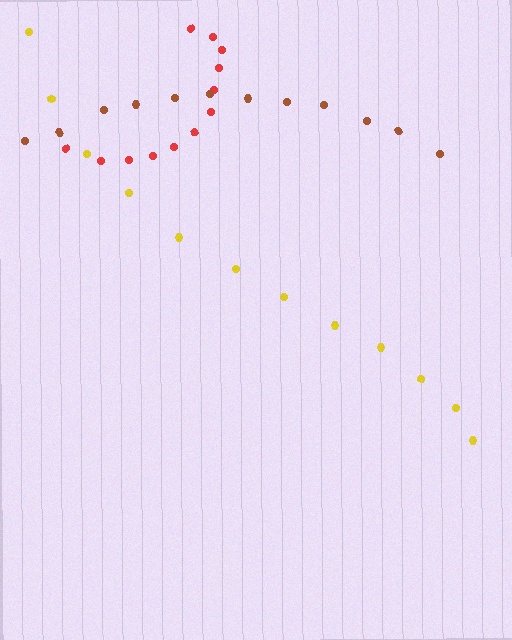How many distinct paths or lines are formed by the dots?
There are 3 distinct paths.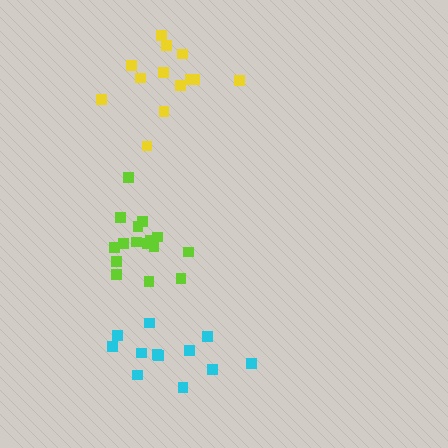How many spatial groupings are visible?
There are 3 spatial groupings.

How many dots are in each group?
Group 1: 14 dots, Group 2: 16 dots, Group 3: 12 dots (42 total).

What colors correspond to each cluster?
The clusters are colored: yellow, lime, cyan.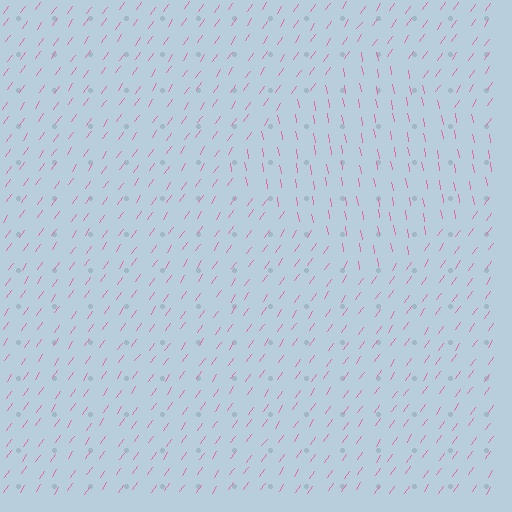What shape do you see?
I see a diamond.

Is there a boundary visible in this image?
Yes, there is a texture boundary formed by a change in line orientation.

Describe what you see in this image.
The image is filled with small pink line segments. A diamond region in the image has lines oriented differently from the surrounding lines, creating a visible texture boundary.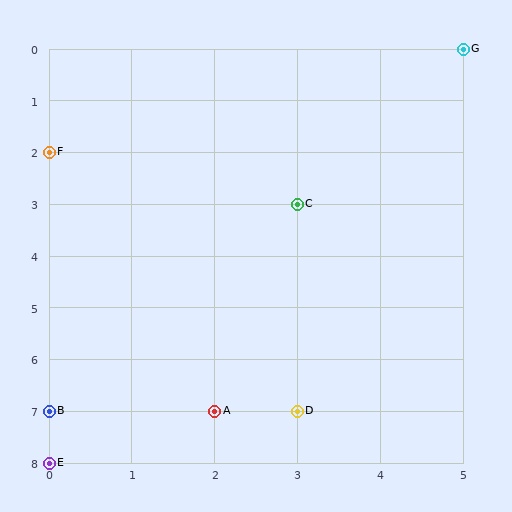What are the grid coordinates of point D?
Point D is at grid coordinates (3, 7).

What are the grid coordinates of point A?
Point A is at grid coordinates (2, 7).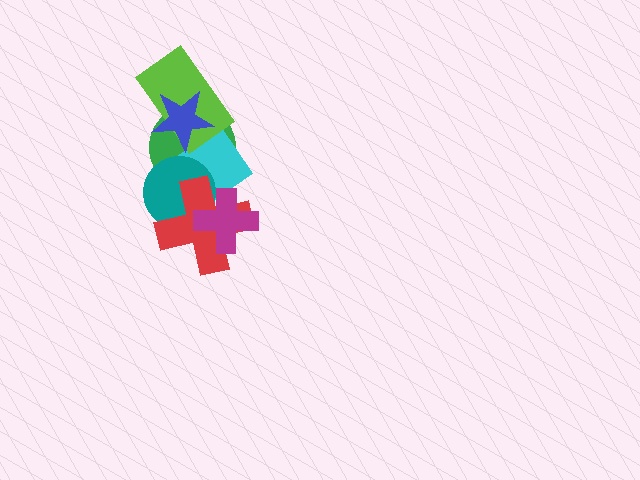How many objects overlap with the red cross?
4 objects overlap with the red cross.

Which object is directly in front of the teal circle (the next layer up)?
The red cross is directly in front of the teal circle.